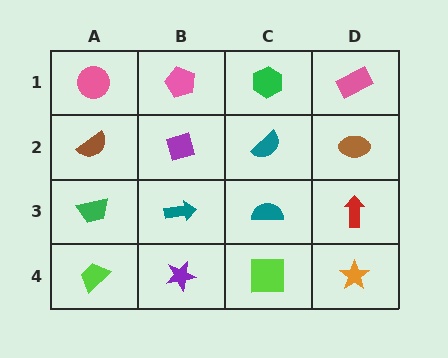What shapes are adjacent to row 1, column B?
A purple diamond (row 2, column B), a pink circle (row 1, column A), a green hexagon (row 1, column C).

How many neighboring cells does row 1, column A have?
2.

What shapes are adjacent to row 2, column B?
A pink pentagon (row 1, column B), a teal arrow (row 3, column B), a brown semicircle (row 2, column A), a teal semicircle (row 2, column C).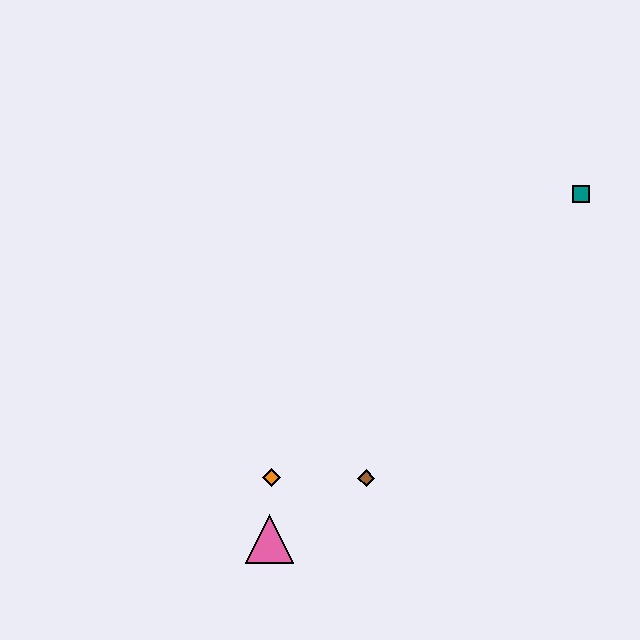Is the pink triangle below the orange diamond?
Yes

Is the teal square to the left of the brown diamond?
No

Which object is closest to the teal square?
The brown diamond is closest to the teal square.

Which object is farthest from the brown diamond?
The teal square is farthest from the brown diamond.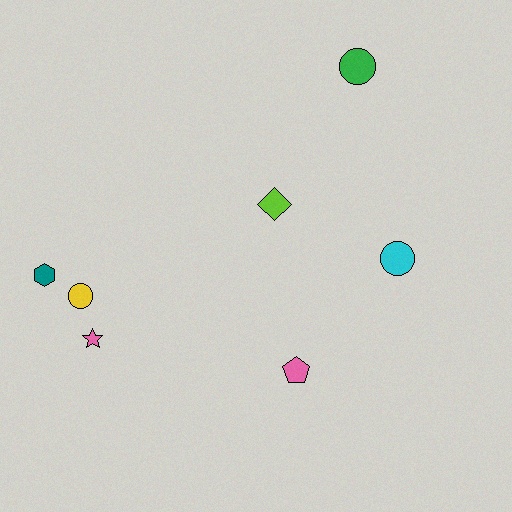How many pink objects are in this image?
There are 2 pink objects.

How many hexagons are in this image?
There is 1 hexagon.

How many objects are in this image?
There are 7 objects.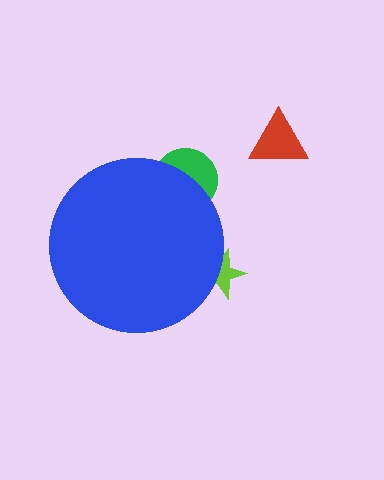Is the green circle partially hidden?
Yes, the green circle is partially hidden behind the blue circle.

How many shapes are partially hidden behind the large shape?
2 shapes are partially hidden.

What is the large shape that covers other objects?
A blue circle.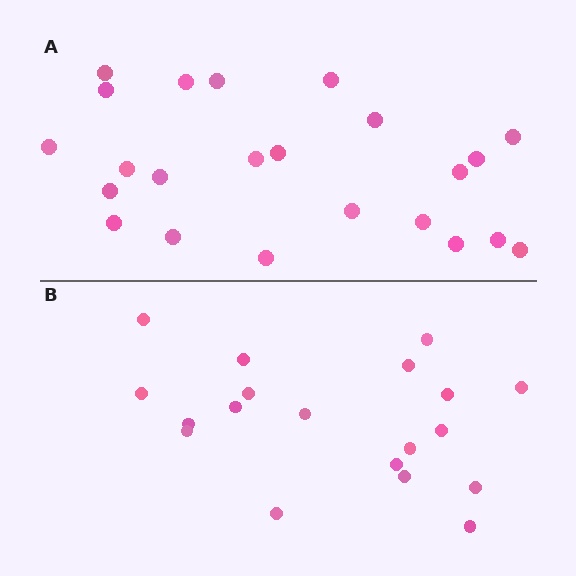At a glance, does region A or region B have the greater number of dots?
Region A (the top region) has more dots.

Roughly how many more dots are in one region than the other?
Region A has about 4 more dots than region B.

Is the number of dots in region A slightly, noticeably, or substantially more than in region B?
Region A has only slightly more — the two regions are fairly close. The ratio is roughly 1.2 to 1.